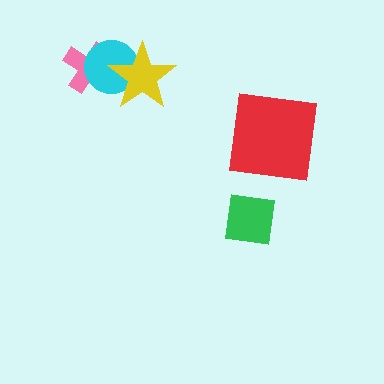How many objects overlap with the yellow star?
2 objects overlap with the yellow star.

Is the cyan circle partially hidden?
Yes, it is partially covered by another shape.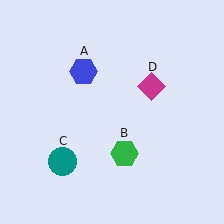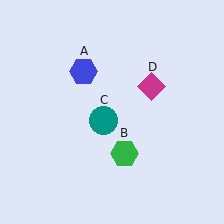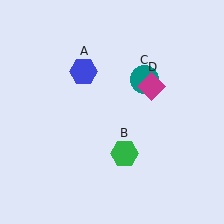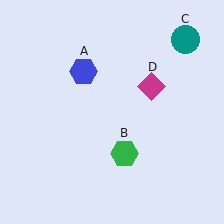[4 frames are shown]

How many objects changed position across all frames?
1 object changed position: teal circle (object C).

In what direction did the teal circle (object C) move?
The teal circle (object C) moved up and to the right.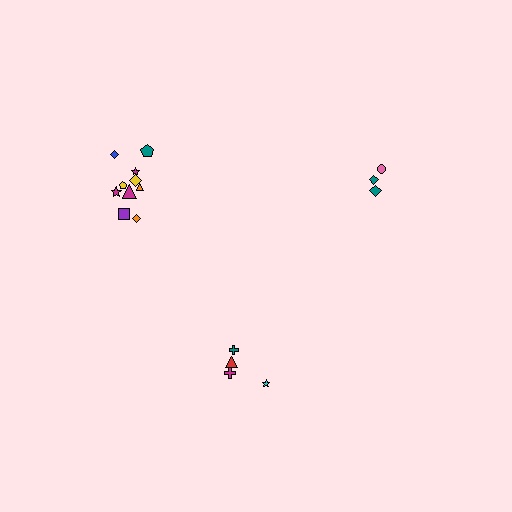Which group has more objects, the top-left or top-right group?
The top-left group.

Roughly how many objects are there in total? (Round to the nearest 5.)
Roughly 15 objects in total.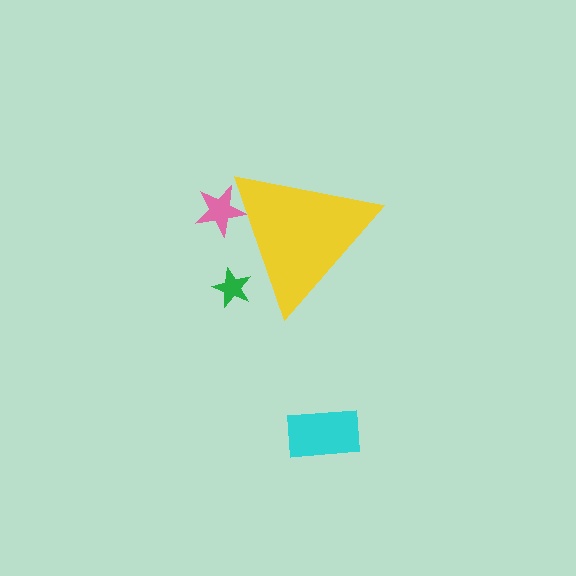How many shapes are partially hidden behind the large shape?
2 shapes are partially hidden.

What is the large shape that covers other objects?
A yellow triangle.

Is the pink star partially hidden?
Yes, the pink star is partially hidden behind the yellow triangle.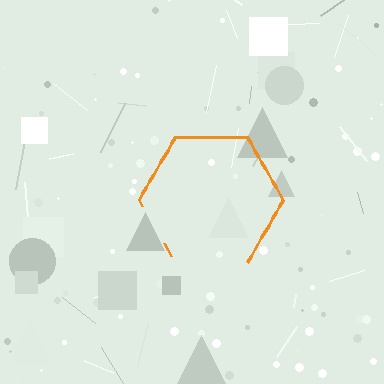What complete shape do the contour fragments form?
The contour fragments form a hexagon.